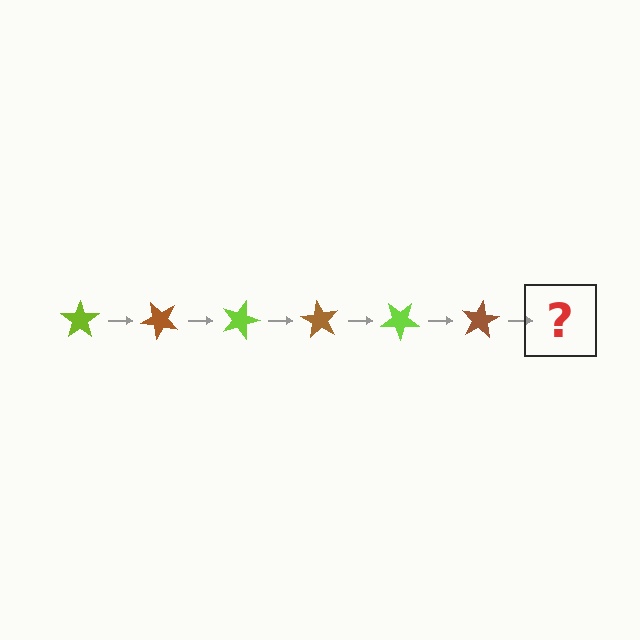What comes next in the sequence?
The next element should be a lime star, rotated 270 degrees from the start.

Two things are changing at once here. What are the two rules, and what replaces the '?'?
The two rules are that it rotates 45 degrees each step and the color cycles through lime and brown. The '?' should be a lime star, rotated 270 degrees from the start.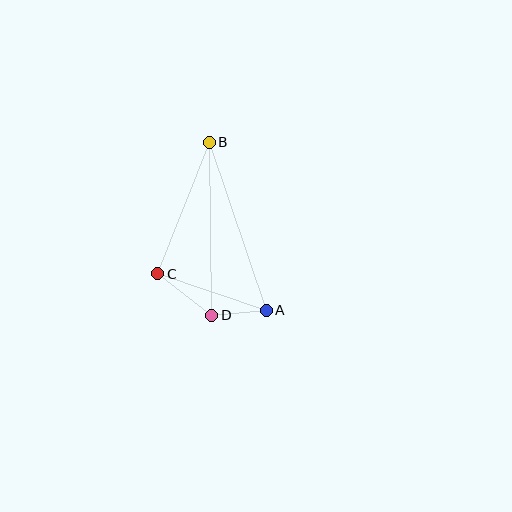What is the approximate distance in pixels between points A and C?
The distance between A and C is approximately 114 pixels.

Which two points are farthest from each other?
Points A and B are farthest from each other.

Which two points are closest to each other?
Points A and D are closest to each other.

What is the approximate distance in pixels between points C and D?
The distance between C and D is approximately 68 pixels.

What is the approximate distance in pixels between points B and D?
The distance between B and D is approximately 173 pixels.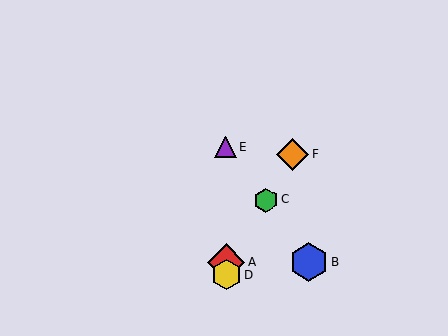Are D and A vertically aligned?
Yes, both are at x≈226.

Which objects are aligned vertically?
Objects A, D, E are aligned vertically.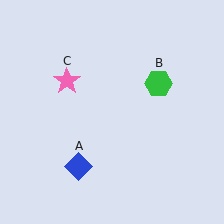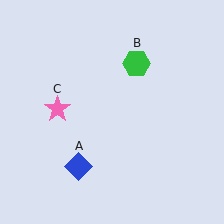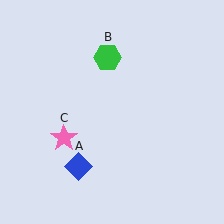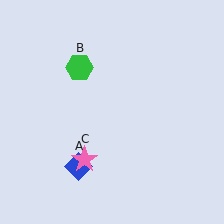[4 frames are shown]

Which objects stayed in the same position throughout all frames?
Blue diamond (object A) remained stationary.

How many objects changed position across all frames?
2 objects changed position: green hexagon (object B), pink star (object C).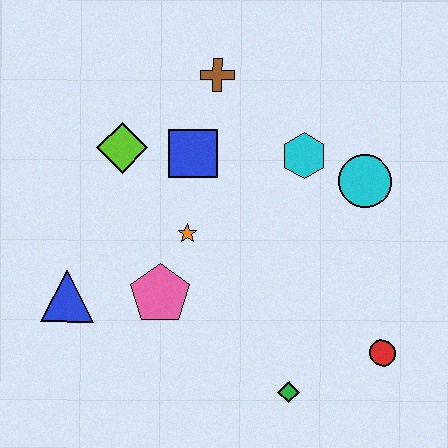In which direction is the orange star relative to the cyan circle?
The orange star is to the left of the cyan circle.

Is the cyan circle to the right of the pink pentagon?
Yes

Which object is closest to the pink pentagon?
The orange star is closest to the pink pentagon.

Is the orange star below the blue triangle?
No